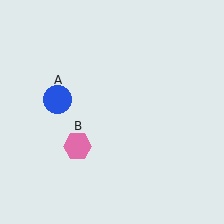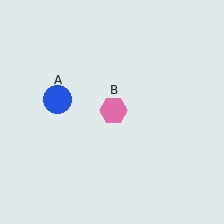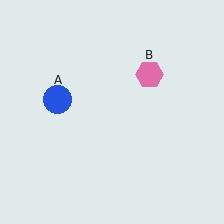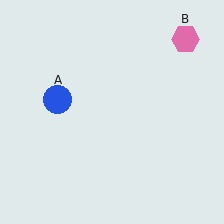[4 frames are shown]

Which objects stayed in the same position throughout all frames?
Blue circle (object A) remained stationary.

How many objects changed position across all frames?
1 object changed position: pink hexagon (object B).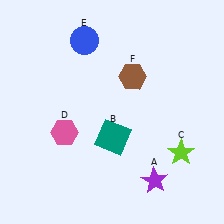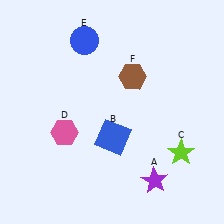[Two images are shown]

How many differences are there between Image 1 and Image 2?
There is 1 difference between the two images.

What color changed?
The square (B) changed from teal in Image 1 to blue in Image 2.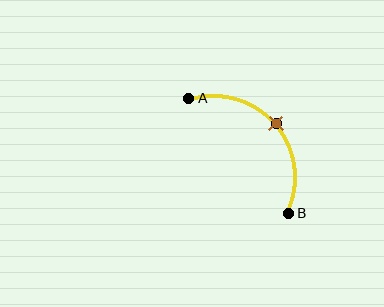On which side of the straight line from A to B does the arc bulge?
The arc bulges above and to the right of the straight line connecting A and B.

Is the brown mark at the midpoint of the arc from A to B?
Yes. The brown mark lies on the arc at equal arc-length from both A and B — it is the arc midpoint.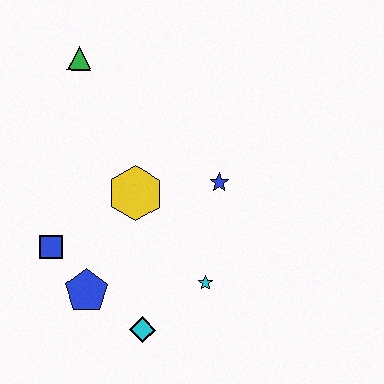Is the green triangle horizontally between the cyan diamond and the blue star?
No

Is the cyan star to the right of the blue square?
Yes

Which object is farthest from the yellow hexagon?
The green triangle is farthest from the yellow hexagon.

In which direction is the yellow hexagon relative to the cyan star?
The yellow hexagon is above the cyan star.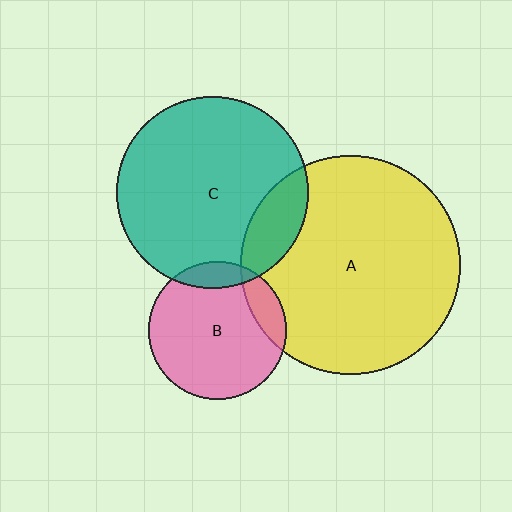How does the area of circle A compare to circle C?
Approximately 1.3 times.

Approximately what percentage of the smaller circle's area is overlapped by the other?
Approximately 15%.